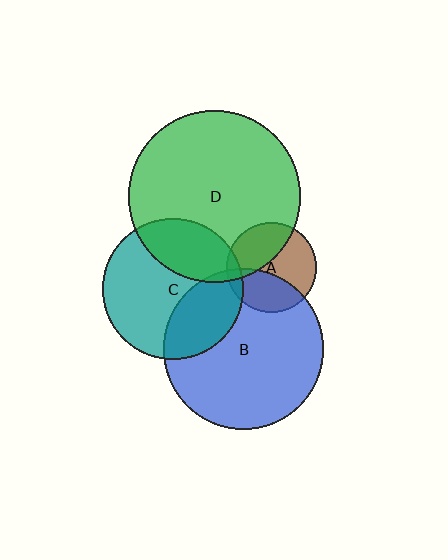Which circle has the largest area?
Circle D (green).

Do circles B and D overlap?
Yes.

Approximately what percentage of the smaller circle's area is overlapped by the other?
Approximately 5%.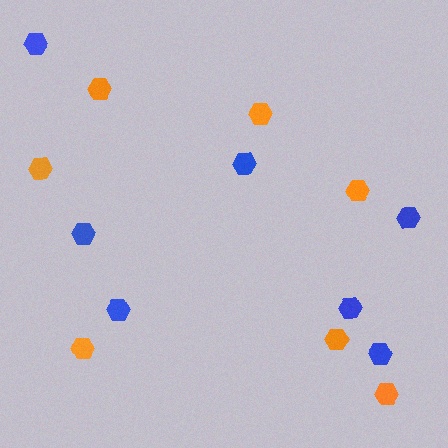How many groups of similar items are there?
There are 2 groups: one group of blue hexagons (7) and one group of orange hexagons (7).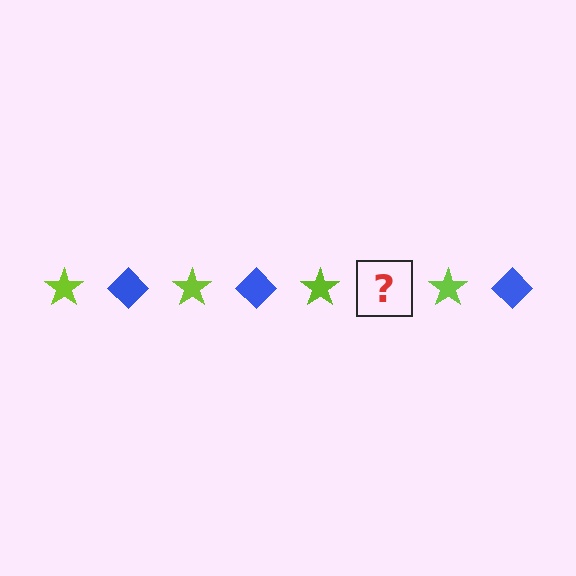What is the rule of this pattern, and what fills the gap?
The rule is that the pattern alternates between lime star and blue diamond. The gap should be filled with a blue diamond.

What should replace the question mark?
The question mark should be replaced with a blue diamond.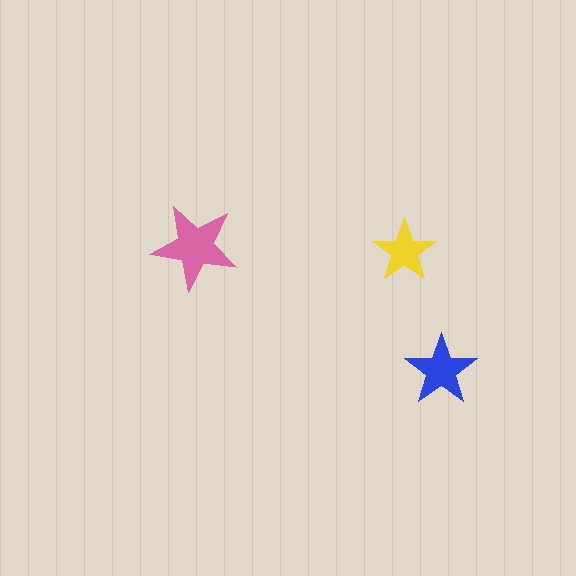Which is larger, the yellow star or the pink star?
The pink one.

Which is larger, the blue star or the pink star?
The pink one.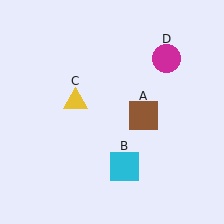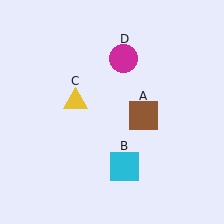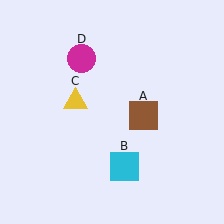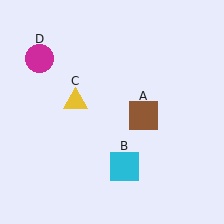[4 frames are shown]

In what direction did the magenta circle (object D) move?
The magenta circle (object D) moved left.